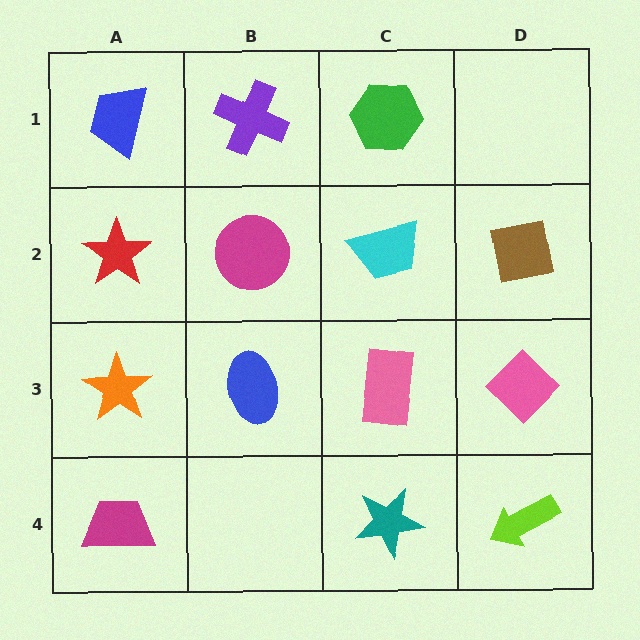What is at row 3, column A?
An orange star.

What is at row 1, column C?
A green hexagon.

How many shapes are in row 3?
4 shapes.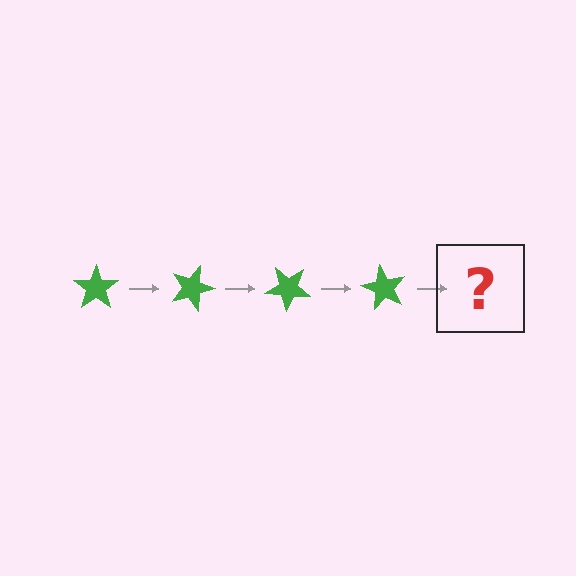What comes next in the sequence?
The next element should be a green star rotated 80 degrees.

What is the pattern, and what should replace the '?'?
The pattern is that the star rotates 20 degrees each step. The '?' should be a green star rotated 80 degrees.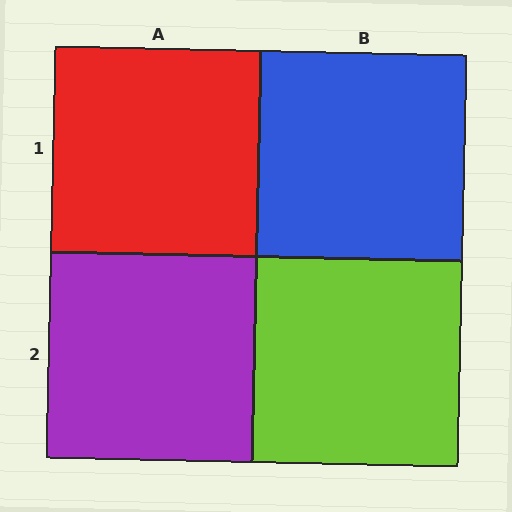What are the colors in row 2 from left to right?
Purple, lime.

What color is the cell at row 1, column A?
Red.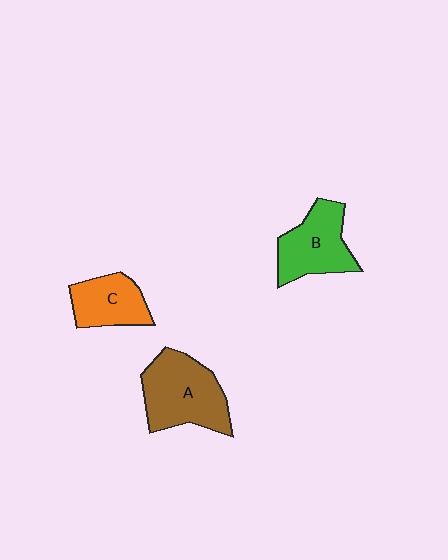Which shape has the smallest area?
Shape C (orange).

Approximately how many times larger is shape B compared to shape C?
Approximately 1.3 times.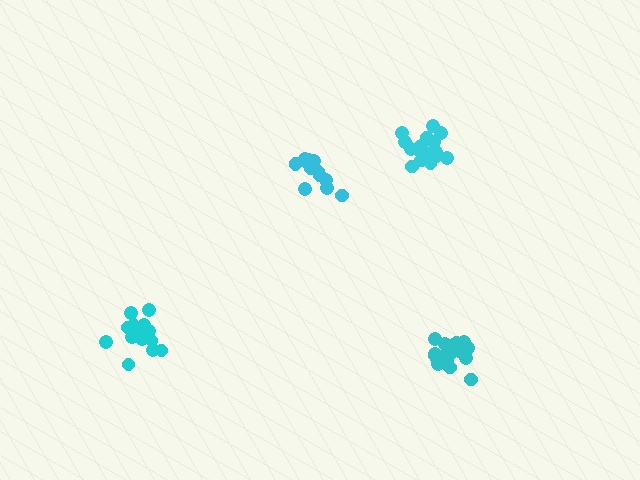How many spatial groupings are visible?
There are 4 spatial groupings.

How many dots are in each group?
Group 1: 17 dots, Group 2: 14 dots, Group 3: 18 dots, Group 4: 14 dots (63 total).